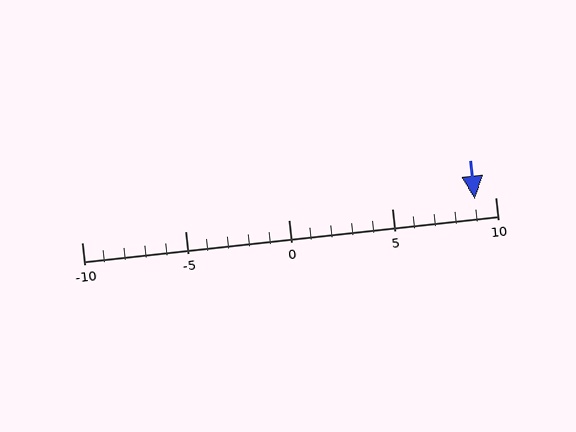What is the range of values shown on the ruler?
The ruler shows values from -10 to 10.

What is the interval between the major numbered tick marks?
The major tick marks are spaced 5 units apart.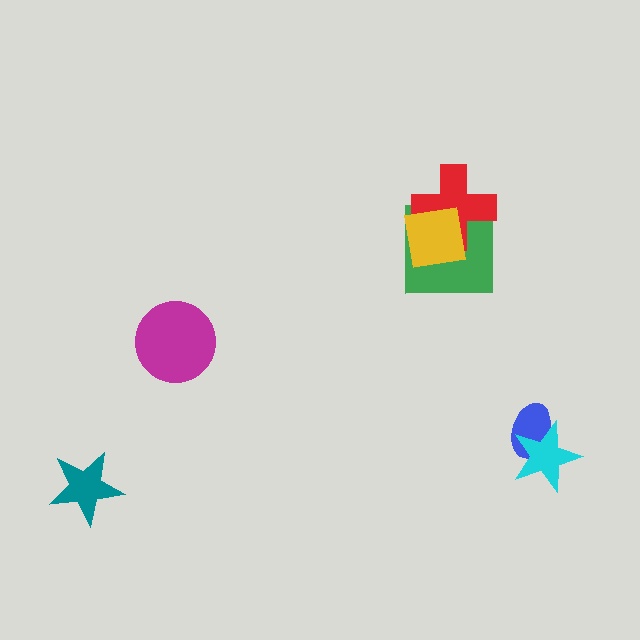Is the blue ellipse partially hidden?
Yes, it is partially covered by another shape.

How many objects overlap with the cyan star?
1 object overlaps with the cyan star.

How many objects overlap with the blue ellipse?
1 object overlaps with the blue ellipse.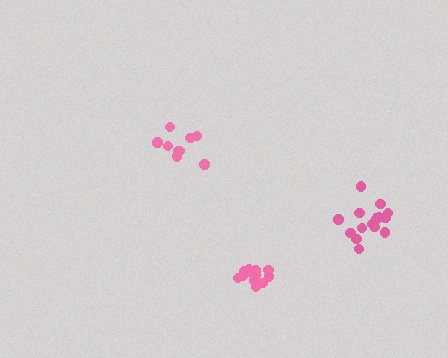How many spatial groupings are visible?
There are 3 spatial groupings.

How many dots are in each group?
Group 1: 16 dots, Group 2: 10 dots, Group 3: 12 dots (38 total).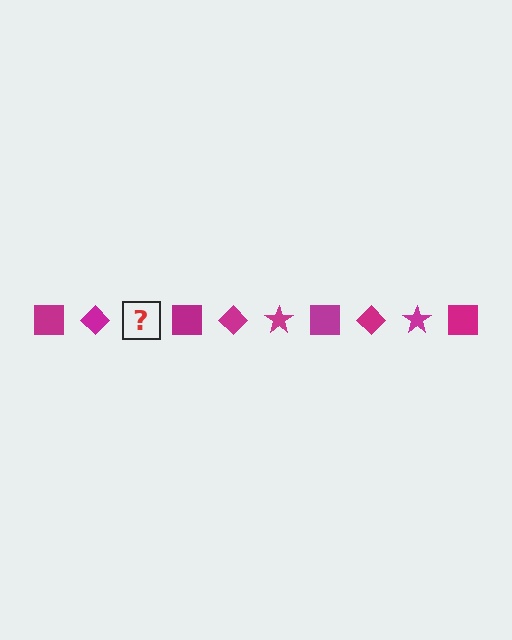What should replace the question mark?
The question mark should be replaced with a magenta star.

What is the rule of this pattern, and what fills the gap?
The rule is that the pattern cycles through square, diamond, star shapes in magenta. The gap should be filled with a magenta star.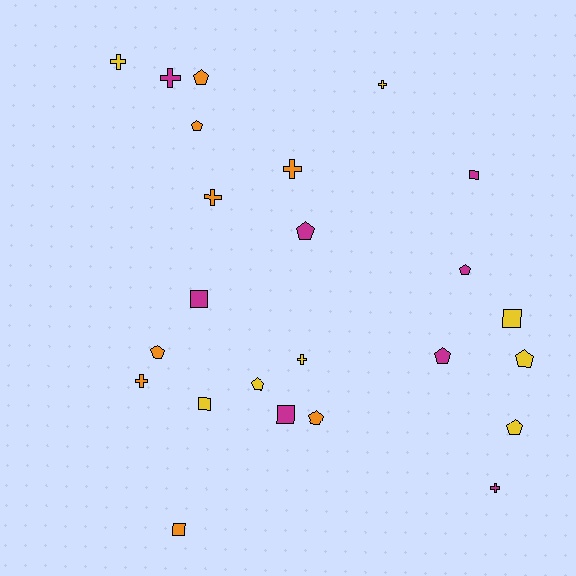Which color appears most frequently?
Yellow, with 8 objects.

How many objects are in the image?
There are 24 objects.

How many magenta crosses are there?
There are 2 magenta crosses.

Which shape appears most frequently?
Pentagon, with 10 objects.